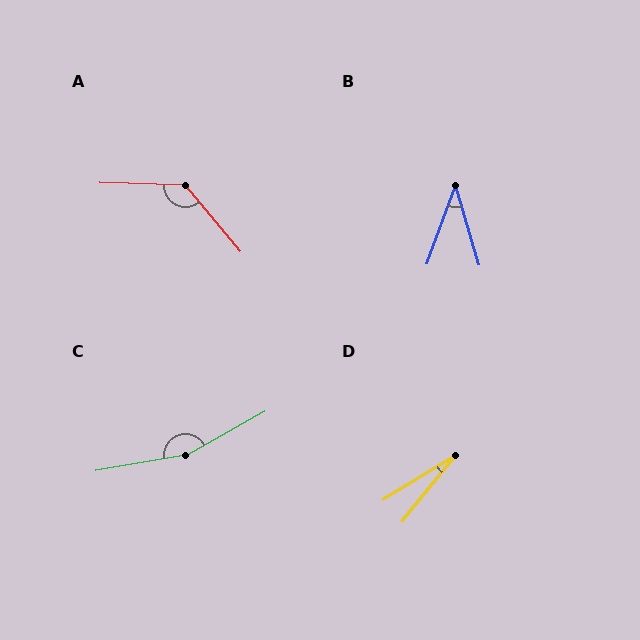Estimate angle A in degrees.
Approximately 132 degrees.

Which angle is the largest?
C, at approximately 161 degrees.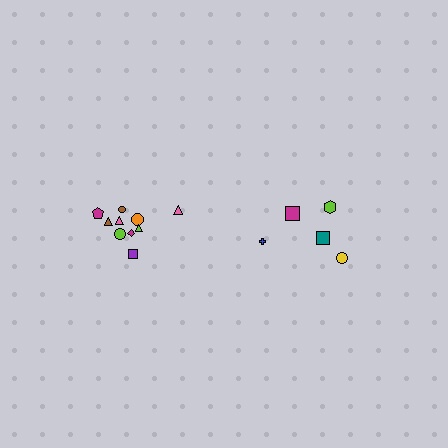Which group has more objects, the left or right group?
The left group.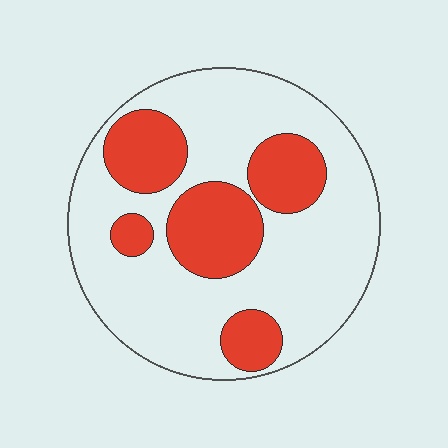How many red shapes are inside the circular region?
5.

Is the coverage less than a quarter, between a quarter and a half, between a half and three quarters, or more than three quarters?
Between a quarter and a half.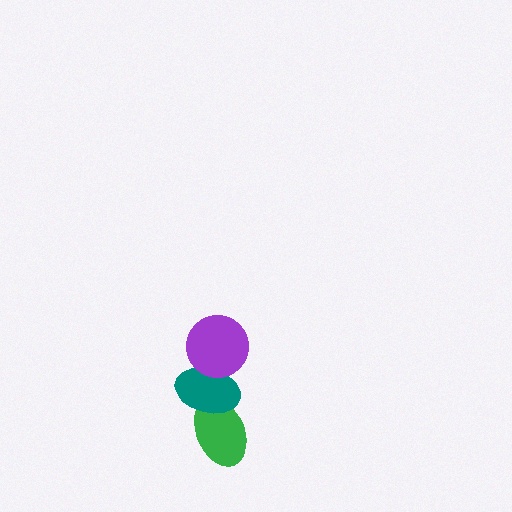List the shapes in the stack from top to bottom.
From top to bottom: the purple circle, the teal ellipse, the green ellipse.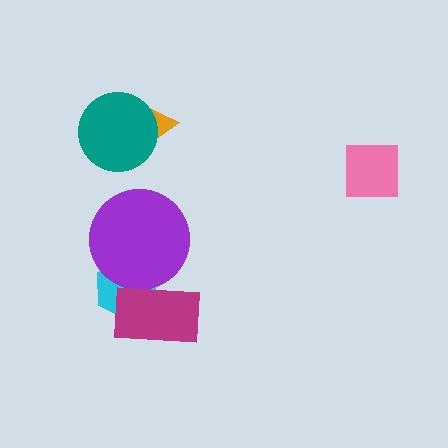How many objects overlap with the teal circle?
1 object overlaps with the teal circle.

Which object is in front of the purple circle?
The magenta rectangle is in front of the purple circle.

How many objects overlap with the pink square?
0 objects overlap with the pink square.